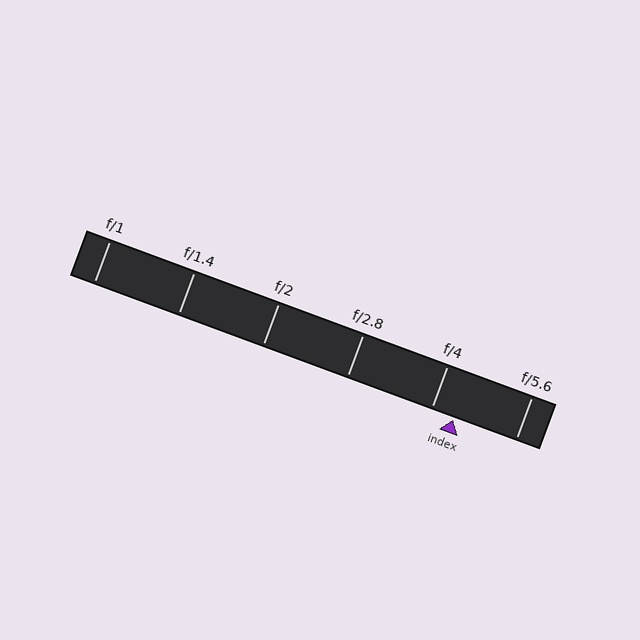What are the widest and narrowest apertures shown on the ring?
The widest aperture shown is f/1 and the narrowest is f/5.6.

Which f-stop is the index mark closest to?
The index mark is closest to f/4.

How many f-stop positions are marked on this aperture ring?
There are 6 f-stop positions marked.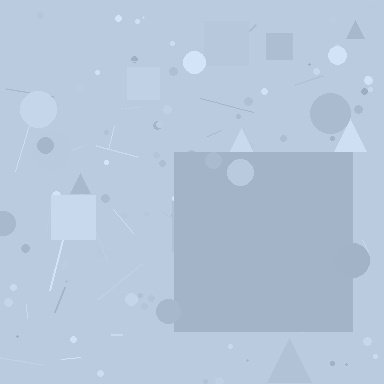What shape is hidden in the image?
A square is hidden in the image.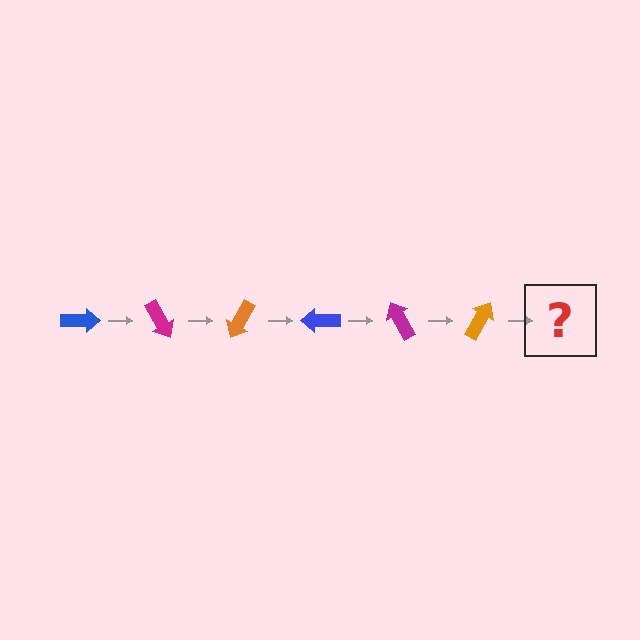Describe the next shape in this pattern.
It should be a blue arrow, rotated 360 degrees from the start.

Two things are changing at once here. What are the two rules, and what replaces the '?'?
The two rules are that it rotates 60 degrees each step and the color cycles through blue, magenta, and orange. The '?' should be a blue arrow, rotated 360 degrees from the start.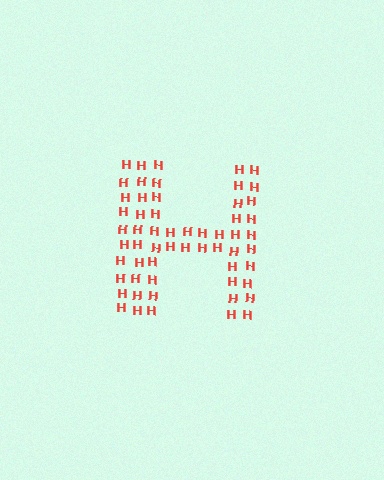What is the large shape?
The large shape is the letter H.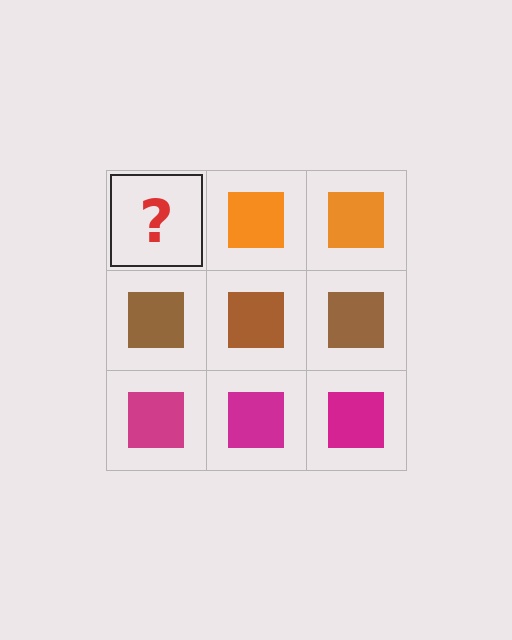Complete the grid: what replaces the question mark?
The question mark should be replaced with an orange square.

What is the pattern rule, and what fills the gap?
The rule is that each row has a consistent color. The gap should be filled with an orange square.